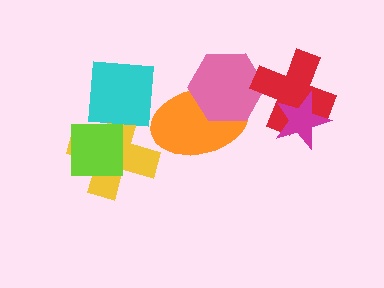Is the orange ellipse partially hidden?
Yes, it is partially covered by another shape.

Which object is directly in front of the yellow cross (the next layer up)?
The lime square is directly in front of the yellow cross.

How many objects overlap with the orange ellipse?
1 object overlaps with the orange ellipse.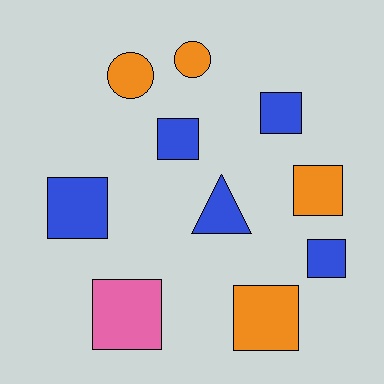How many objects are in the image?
There are 10 objects.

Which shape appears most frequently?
Square, with 7 objects.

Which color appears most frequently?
Blue, with 5 objects.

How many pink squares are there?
There is 1 pink square.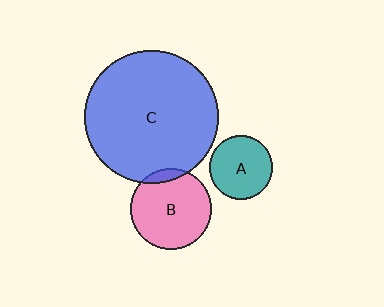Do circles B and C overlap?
Yes.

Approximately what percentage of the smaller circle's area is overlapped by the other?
Approximately 10%.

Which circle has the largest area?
Circle C (blue).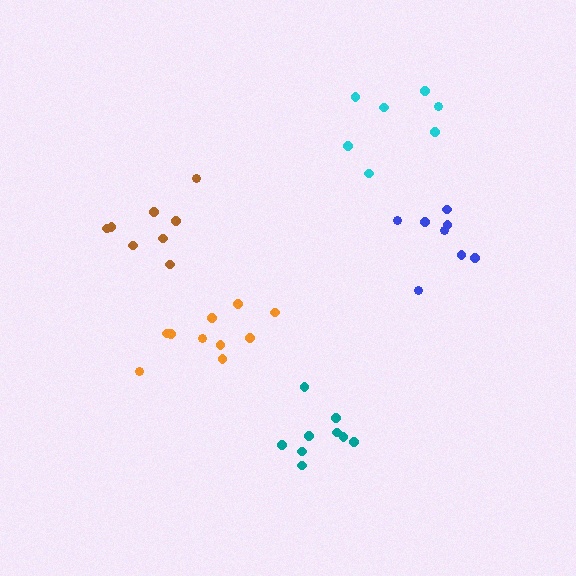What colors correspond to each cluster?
The clusters are colored: teal, blue, orange, cyan, brown.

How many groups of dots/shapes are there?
There are 5 groups.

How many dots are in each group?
Group 1: 9 dots, Group 2: 8 dots, Group 3: 10 dots, Group 4: 7 dots, Group 5: 8 dots (42 total).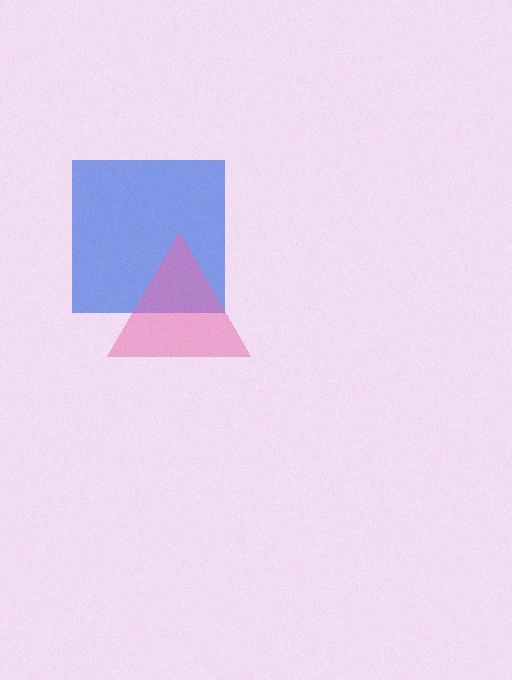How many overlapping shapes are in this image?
There are 2 overlapping shapes in the image.